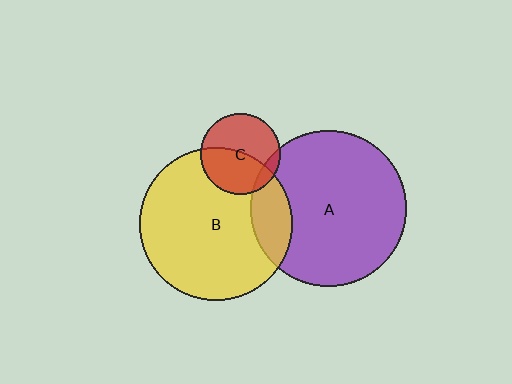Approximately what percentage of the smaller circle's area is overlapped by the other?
Approximately 15%.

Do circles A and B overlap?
Yes.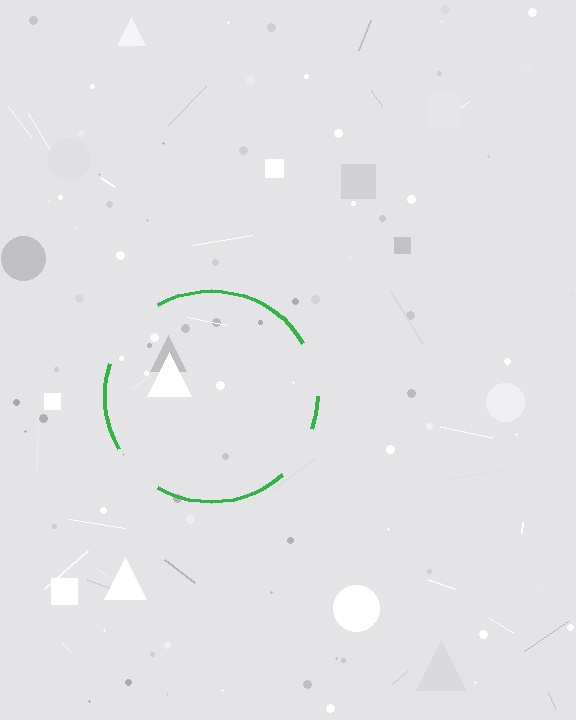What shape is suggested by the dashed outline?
The dashed outline suggests a circle.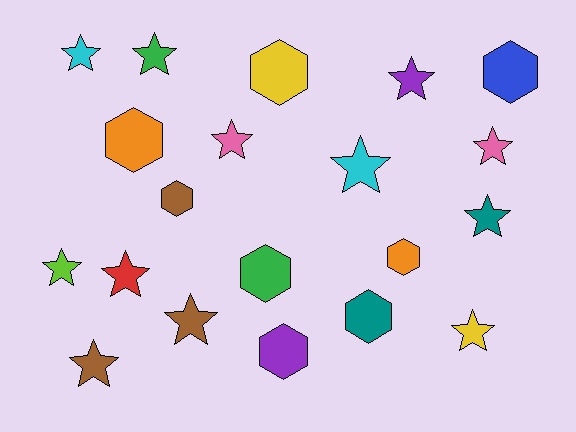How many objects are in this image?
There are 20 objects.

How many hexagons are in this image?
There are 8 hexagons.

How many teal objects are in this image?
There are 2 teal objects.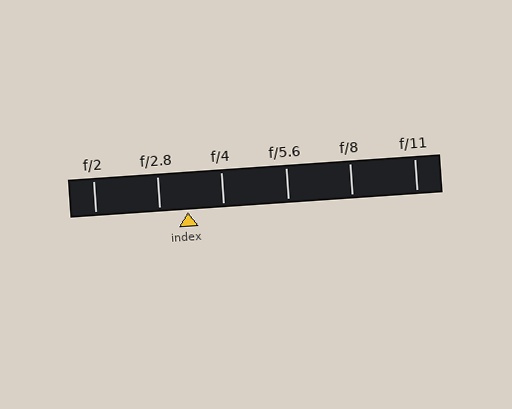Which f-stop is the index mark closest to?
The index mark is closest to f/2.8.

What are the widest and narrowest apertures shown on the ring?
The widest aperture shown is f/2 and the narrowest is f/11.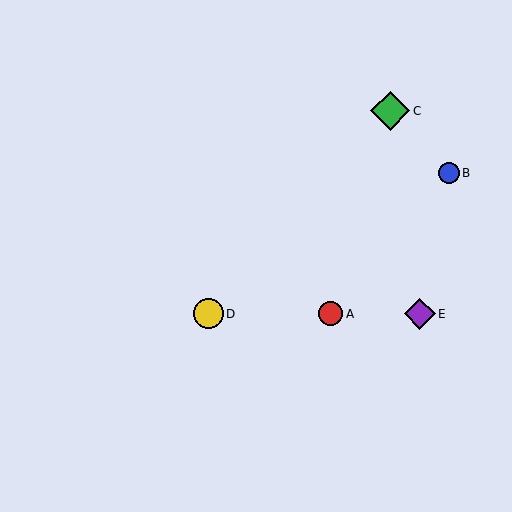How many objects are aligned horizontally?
3 objects (A, D, E) are aligned horizontally.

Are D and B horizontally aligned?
No, D is at y≈314 and B is at y≈173.